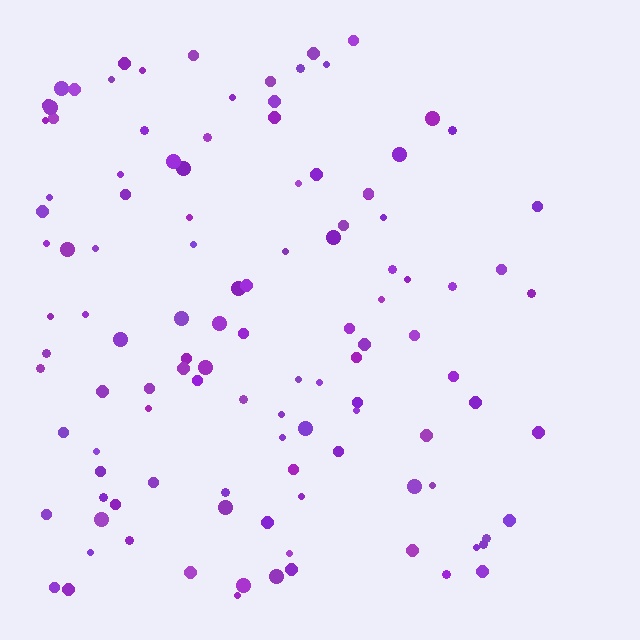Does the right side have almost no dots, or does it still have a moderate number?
Still a moderate number, just noticeably fewer than the left.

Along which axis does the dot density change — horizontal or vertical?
Horizontal.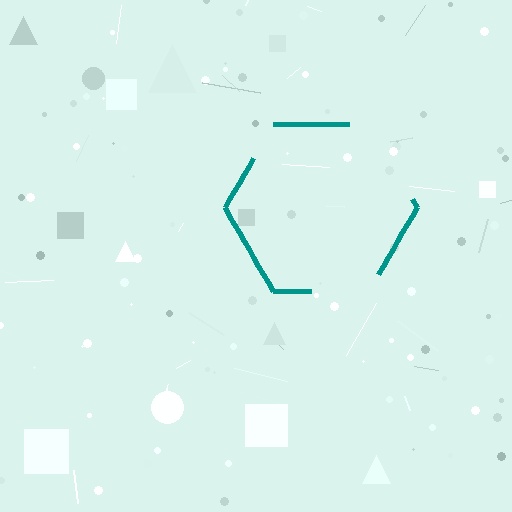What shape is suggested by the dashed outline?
The dashed outline suggests a hexagon.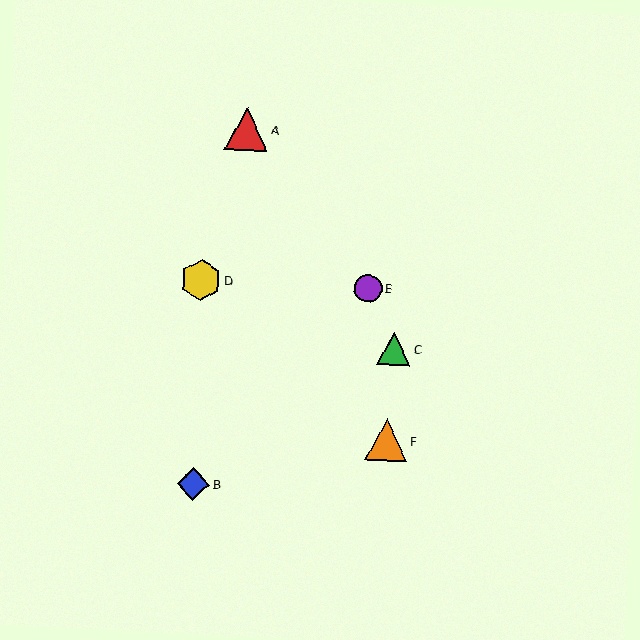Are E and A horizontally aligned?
No, E is at y≈288 and A is at y≈129.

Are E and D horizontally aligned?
Yes, both are at y≈288.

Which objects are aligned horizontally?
Objects D, E are aligned horizontally.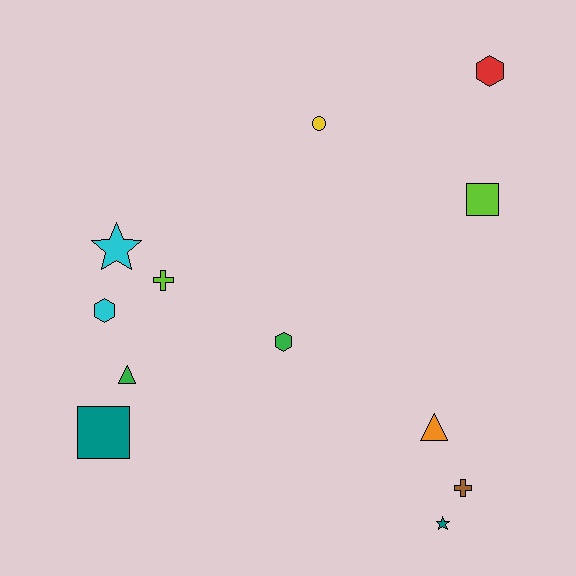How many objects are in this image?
There are 12 objects.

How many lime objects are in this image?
There are 2 lime objects.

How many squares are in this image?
There are 2 squares.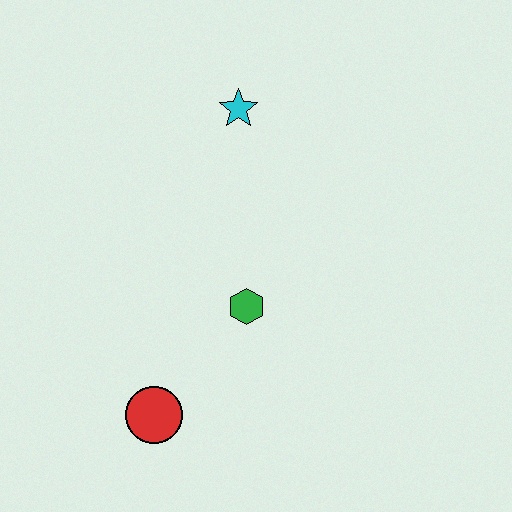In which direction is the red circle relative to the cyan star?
The red circle is below the cyan star.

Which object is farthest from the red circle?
The cyan star is farthest from the red circle.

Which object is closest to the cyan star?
The green hexagon is closest to the cyan star.